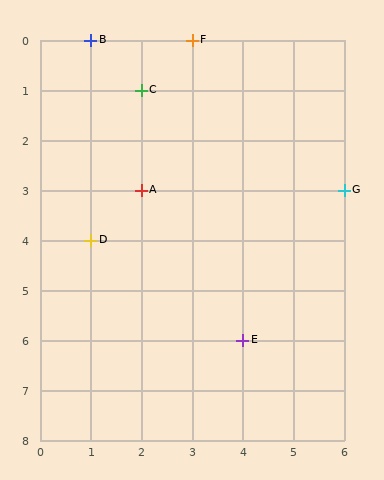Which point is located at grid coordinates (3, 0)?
Point F is at (3, 0).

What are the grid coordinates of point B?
Point B is at grid coordinates (1, 0).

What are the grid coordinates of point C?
Point C is at grid coordinates (2, 1).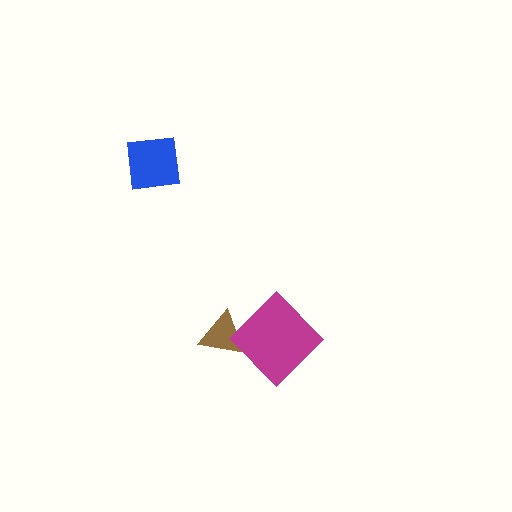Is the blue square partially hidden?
No, no other shape covers it.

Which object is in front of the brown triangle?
The magenta diamond is in front of the brown triangle.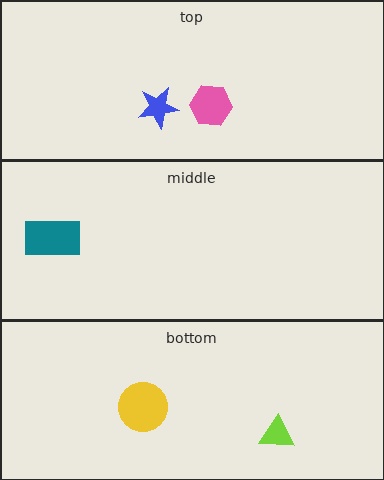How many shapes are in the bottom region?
2.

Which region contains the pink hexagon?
The top region.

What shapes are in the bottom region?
The lime triangle, the yellow circle.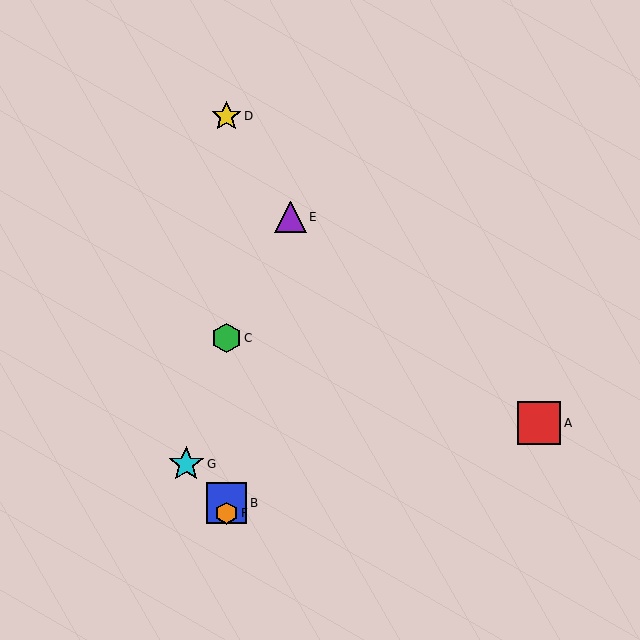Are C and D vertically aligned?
Yes, both are at x≈226.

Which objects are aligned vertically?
Objects B, C, D, F are aligned vertically.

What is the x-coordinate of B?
Object B is at x≈226.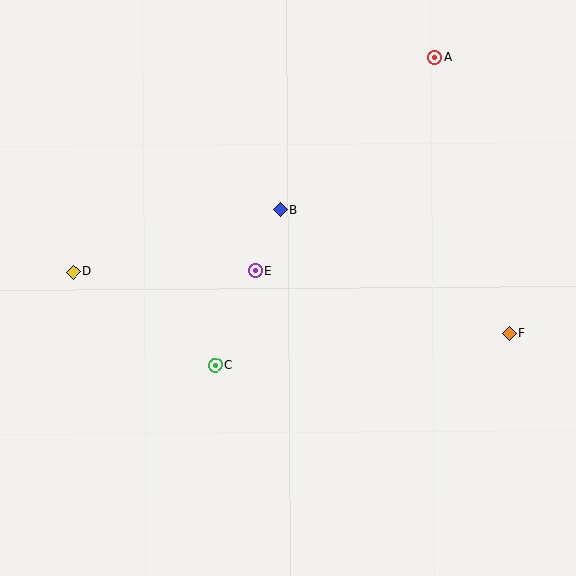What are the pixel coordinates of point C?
Point C is at (215, 365).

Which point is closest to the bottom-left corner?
Point C is closest to the bottom-left corner.